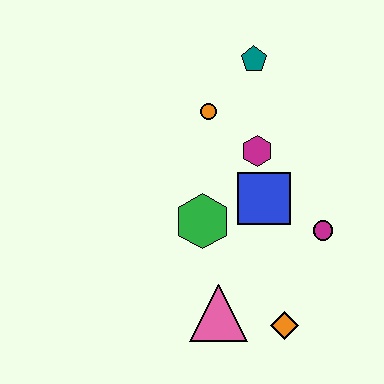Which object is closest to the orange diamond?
The pink triangle is closest to the orange diamond.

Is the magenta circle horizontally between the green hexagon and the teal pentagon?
No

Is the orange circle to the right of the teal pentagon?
No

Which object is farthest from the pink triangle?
The teal pentagon is farthest from the pink triangle.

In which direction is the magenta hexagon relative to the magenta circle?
The magenta hexagon is above the magenta circle.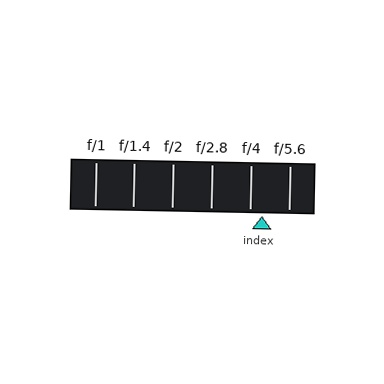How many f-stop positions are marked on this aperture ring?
There are 6 f-stop positions marked.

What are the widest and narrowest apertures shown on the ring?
The widest aperture shown is f/1 and the narrowest is f/5.6.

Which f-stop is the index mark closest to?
The index mark is closest to f/4.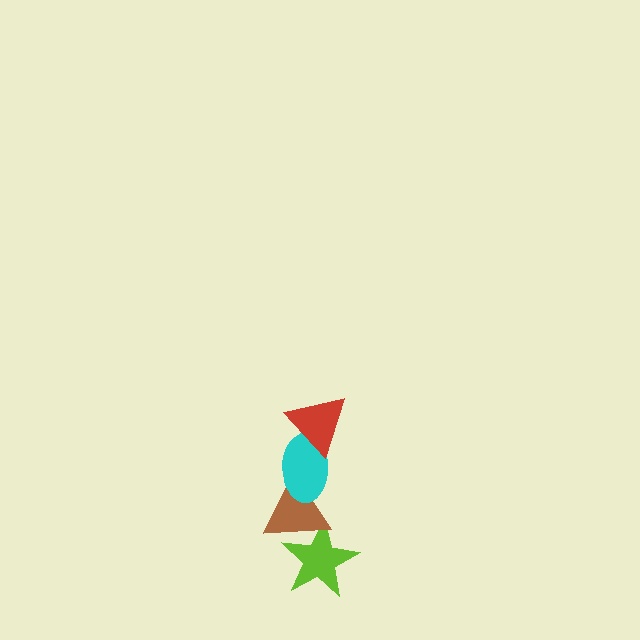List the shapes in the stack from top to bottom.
From top to bottom: the red triangle, the cyan ellipse, the brown triangle, the lime star.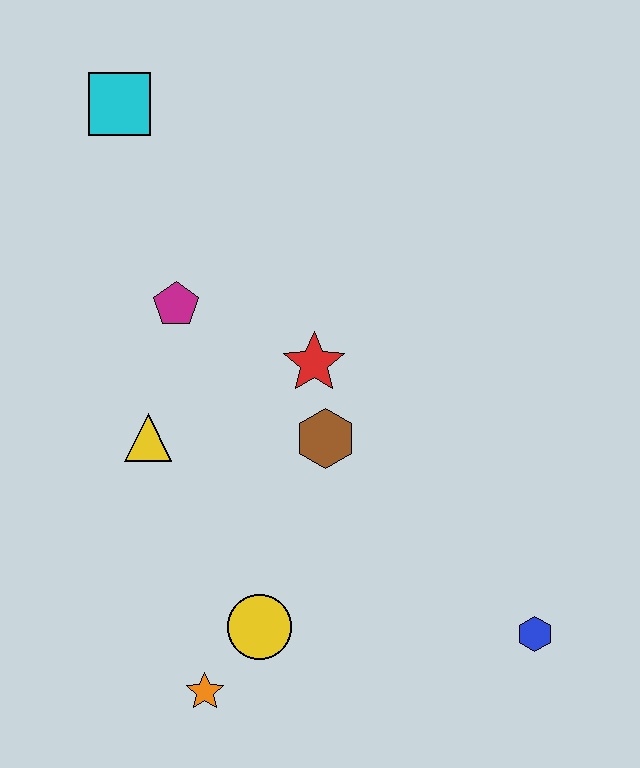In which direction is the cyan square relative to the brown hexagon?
The cyan square is above the brown hexagon.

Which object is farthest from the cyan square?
The blue hexagon is farthest from the cyan square.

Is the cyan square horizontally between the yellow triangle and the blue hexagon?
No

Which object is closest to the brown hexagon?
The red star is closest to the brown hexagon.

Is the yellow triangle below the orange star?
No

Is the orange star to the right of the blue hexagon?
No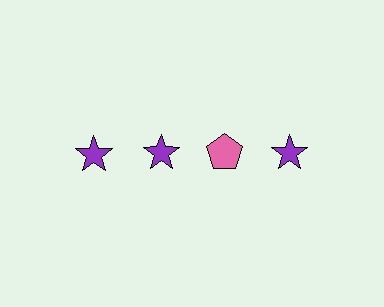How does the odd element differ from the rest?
It differs in both color (pink instead of purple) and shape (pentagon instead of star).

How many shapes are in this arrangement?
There are 4 shapes arranged in a grid pattern.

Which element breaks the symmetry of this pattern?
The pink pentagon in the top row, center column breaks the symmetry. All other shapes are purple stars.